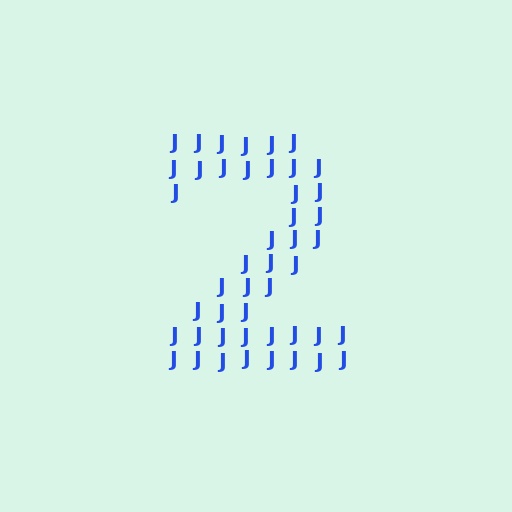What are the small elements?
The small elements are letter J's.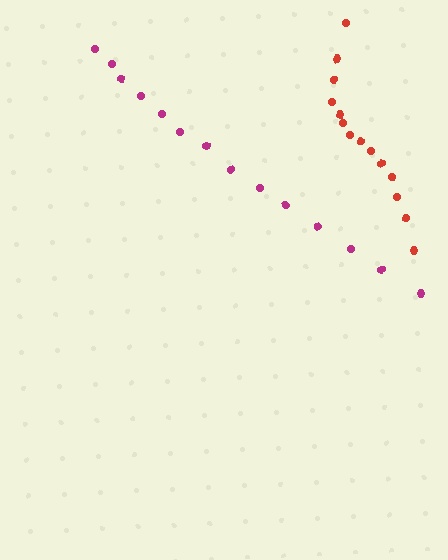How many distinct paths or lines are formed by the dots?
There are 2 distinct paths.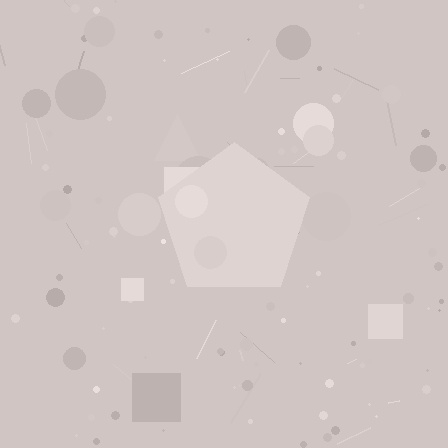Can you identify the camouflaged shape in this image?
The camouflaged shape is a pentagon.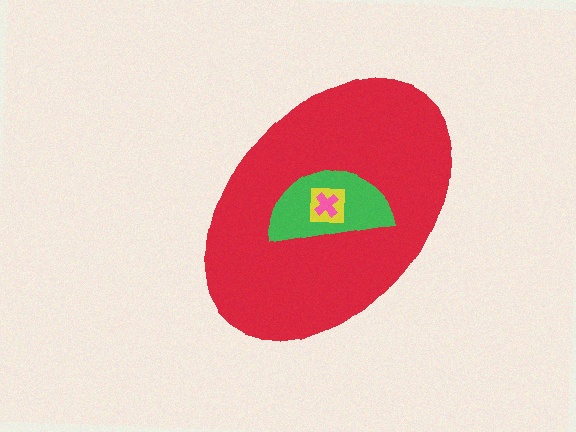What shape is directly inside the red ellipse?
The green semicircle.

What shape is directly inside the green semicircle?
The yellow square.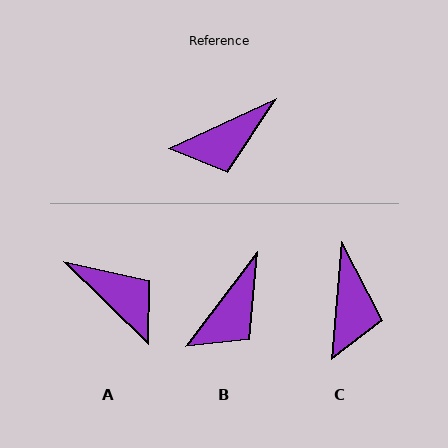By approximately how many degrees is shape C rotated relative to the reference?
Approximately 60 degrees counter-clockwise.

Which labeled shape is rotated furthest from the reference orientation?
A, about 111 degrees away.